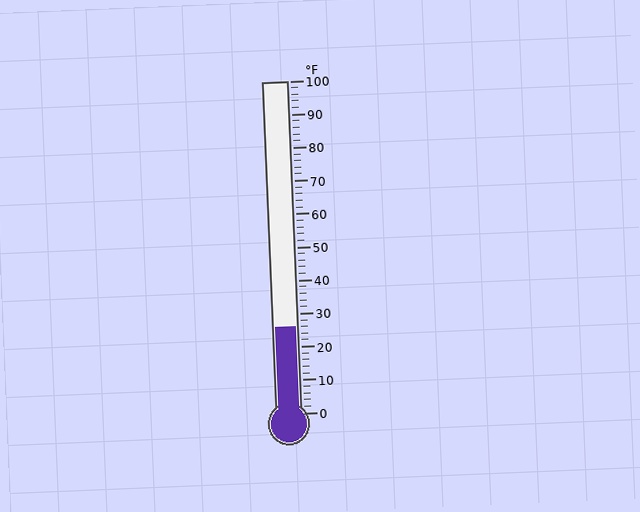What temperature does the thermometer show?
The thermometer shows approximately 26°F.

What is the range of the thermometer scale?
The thermometer scale ranges from 0°F to 100°F.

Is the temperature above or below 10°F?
The temperature is above 10°F.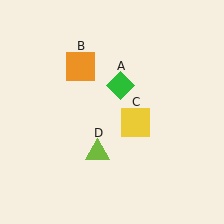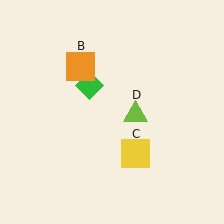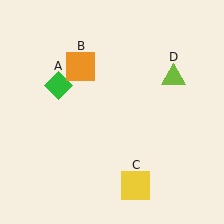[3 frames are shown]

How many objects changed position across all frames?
3 objects changed position: green diamond (object A), yellow square (object C), lime triangle (object D).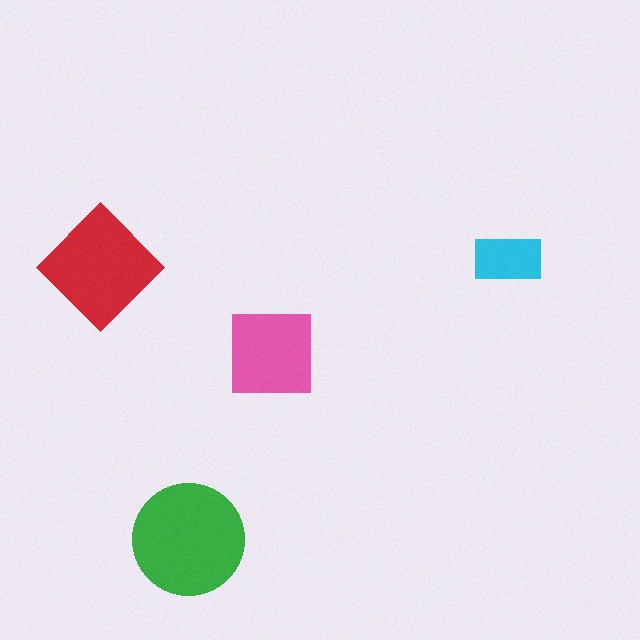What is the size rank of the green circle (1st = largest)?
1st.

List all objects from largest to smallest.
The green circle, the red diamond, the pink square, the cyan rectangle.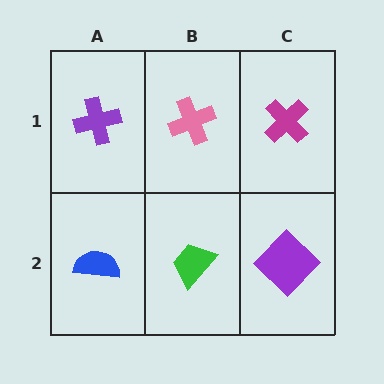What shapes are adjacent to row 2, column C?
A magenta cross (row 1, column C), a green trapezoid (row 2, column B).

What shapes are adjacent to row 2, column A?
A purple cross (row 1, column A), a green trapezoid (row 2, column B).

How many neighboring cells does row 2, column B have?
3.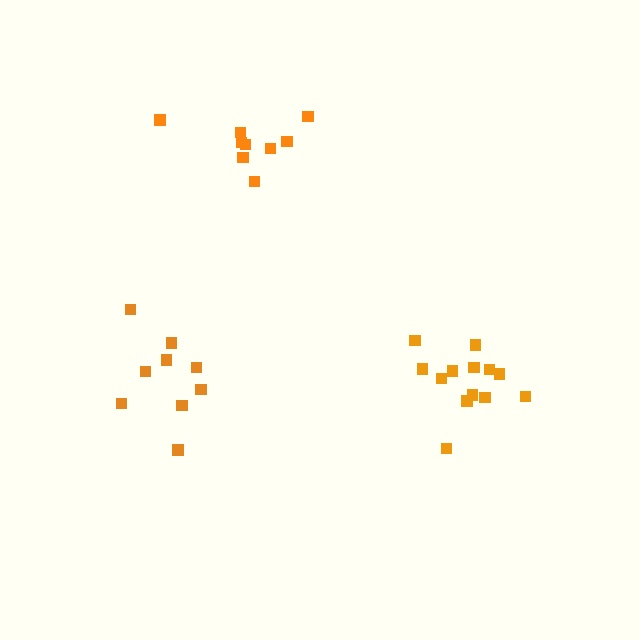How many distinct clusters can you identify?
There are 3 distinct clusters.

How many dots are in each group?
Group 1: 9 dots, Group 2: 13 dots, Group 3: 9 dots (31 total).